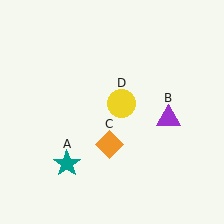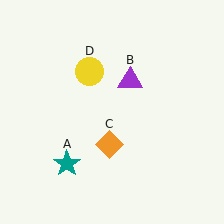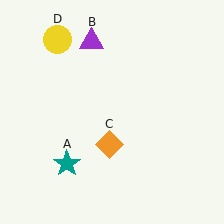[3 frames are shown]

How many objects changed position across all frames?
2 objects changed position: purple triangle (object B), yellow circle (object D).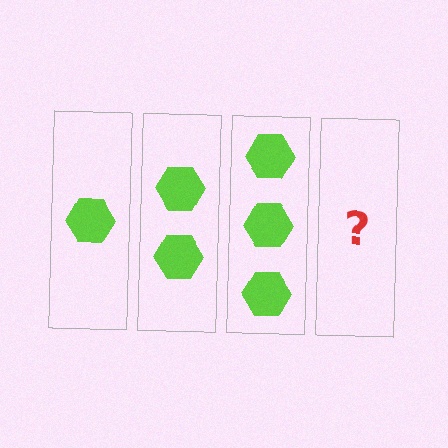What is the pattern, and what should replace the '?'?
The pattern is that each step adds one more hexagon. The '?' should be 4 hexagons.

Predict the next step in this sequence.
The next step is 4 hexagons.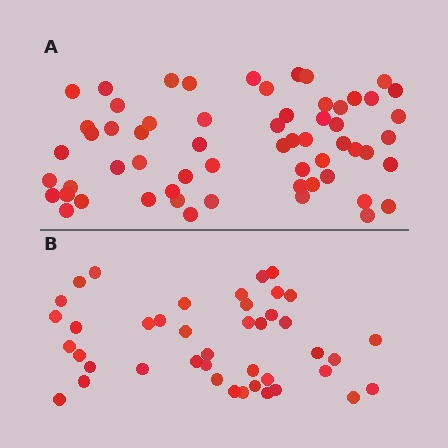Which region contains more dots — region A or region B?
Region A (the top region) has more dots.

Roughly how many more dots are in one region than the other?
Region A has approximately 20 more dots than region B.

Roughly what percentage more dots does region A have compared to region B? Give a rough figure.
About 45% more.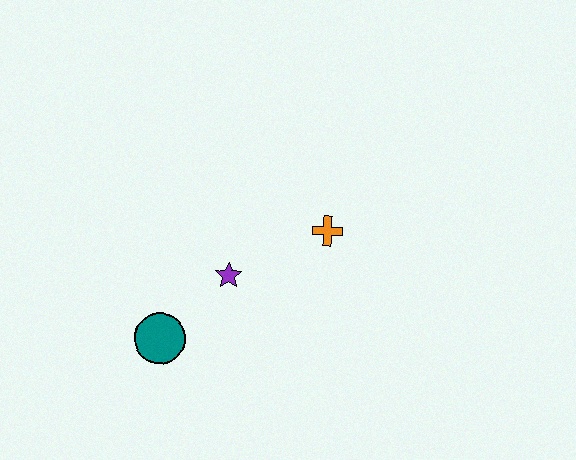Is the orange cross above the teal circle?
Yes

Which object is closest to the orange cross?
The purple star is closest to the orange cross.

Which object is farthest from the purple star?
The orange cross is farthest from the purple star.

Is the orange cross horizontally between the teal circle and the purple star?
No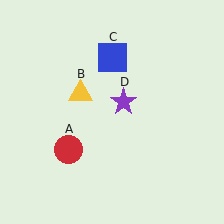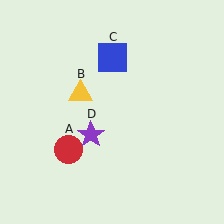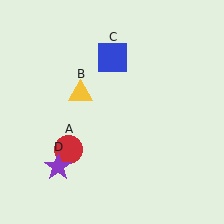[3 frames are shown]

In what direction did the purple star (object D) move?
The purple star (object D) moved down and to the left.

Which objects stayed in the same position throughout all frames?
Red circle (object A) and yellow triangle (object B) and blue square (object C) remained stationary.